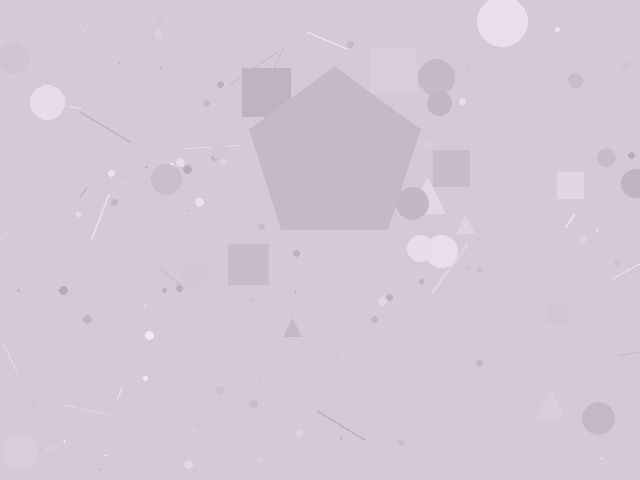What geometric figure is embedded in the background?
A pentagon is embedded in the background.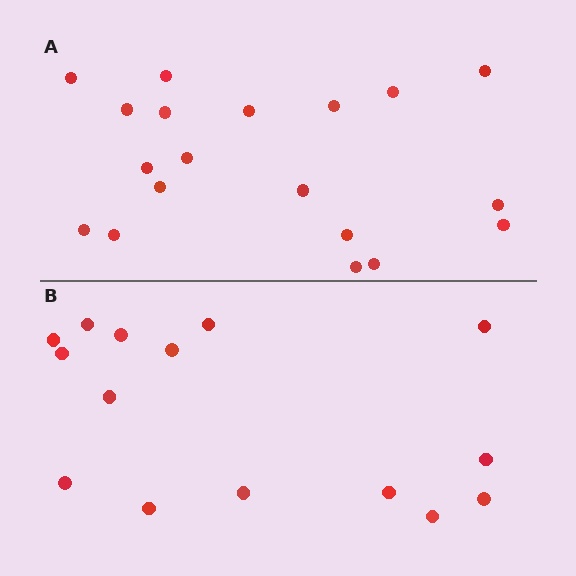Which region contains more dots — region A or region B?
Region A (the top region) has more dots.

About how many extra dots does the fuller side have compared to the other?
Region A has about 4 more dots than region B.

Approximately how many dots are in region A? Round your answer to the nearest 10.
About 20 dots. (The exact count is 19, which rounds to 20.)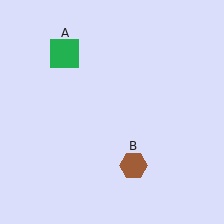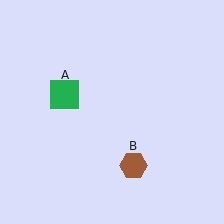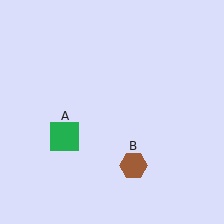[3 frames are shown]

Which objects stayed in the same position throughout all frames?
Brown hexagon (object B) remained stationary.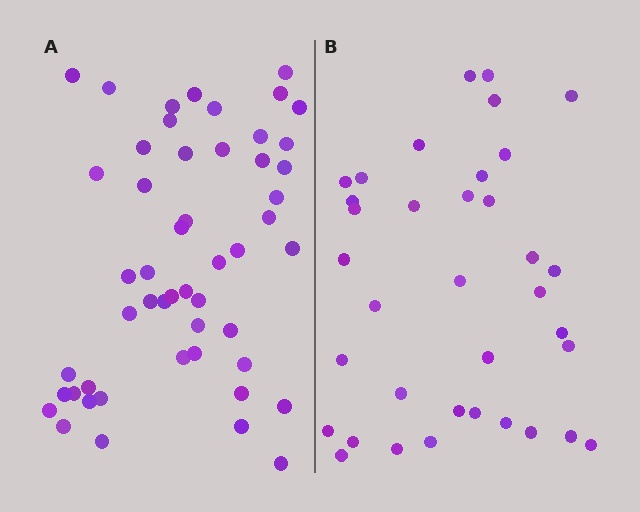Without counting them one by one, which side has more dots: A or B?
Region A (the left region) has more dots.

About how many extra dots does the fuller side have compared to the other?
Region A has approximately 15 more dots than region B.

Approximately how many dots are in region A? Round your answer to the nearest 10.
About 50 dots. (The exact count is 51, which rounds to 50.)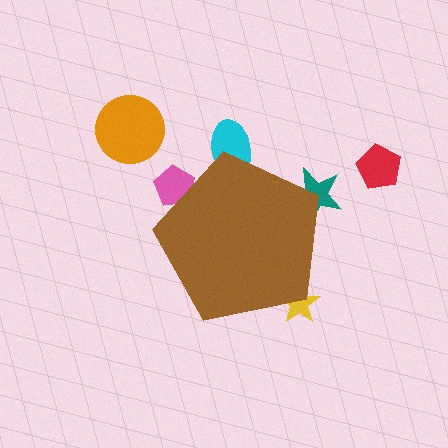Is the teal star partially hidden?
Yes, the teal star is partially hidden behind the brown pentagon.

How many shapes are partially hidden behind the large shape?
4 shapes are partially hidden.